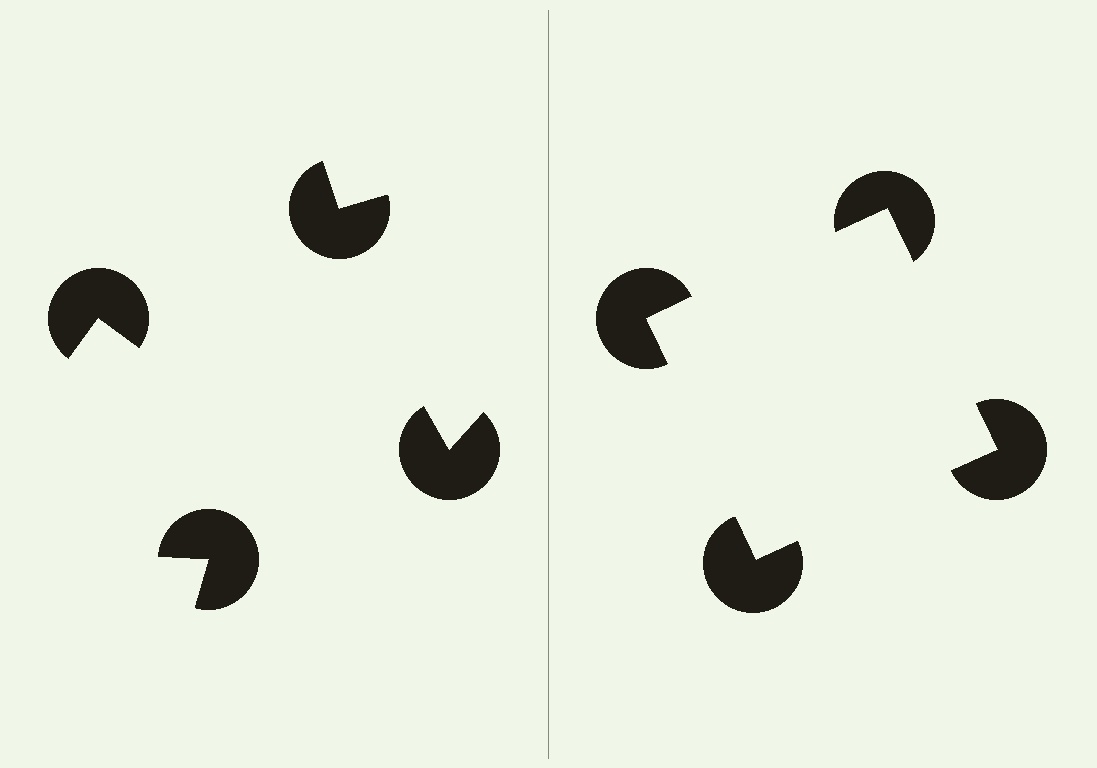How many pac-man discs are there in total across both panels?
8 — 4 on each side.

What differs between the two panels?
The pac-man discs are positioned identically on both sides; only the wedge orientations differ. On the right they align to a square; on the left they are misaligned.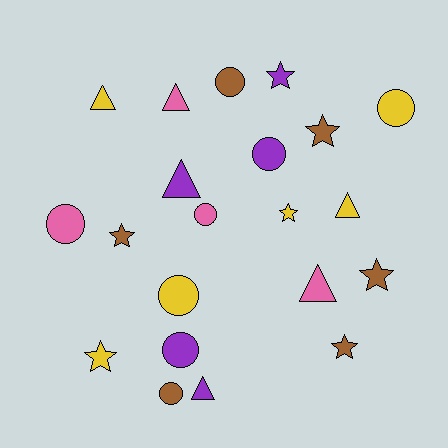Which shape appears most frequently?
Circle, with 8 objects.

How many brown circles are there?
There are 2 brown circles.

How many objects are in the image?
There are 21 objects.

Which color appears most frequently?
Yellow, with 6 objects.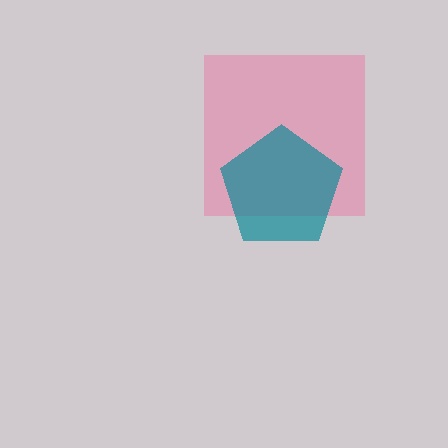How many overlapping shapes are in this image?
There are 2 overlapping shapes in the image.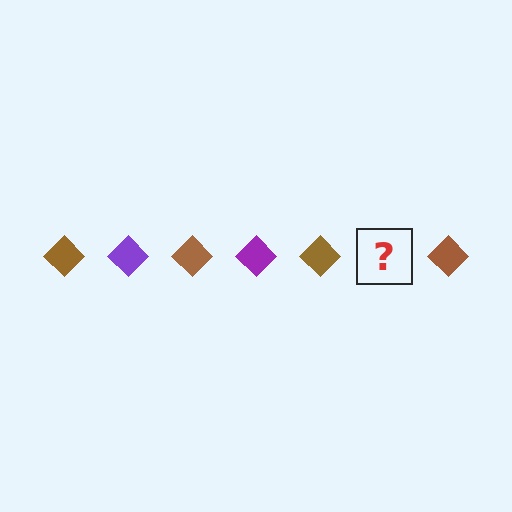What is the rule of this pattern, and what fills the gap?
The rule is that the pattern cycles through brown, purple diamonds. The gap should be filled with a purple diamond.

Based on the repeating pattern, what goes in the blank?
The blank should be a purple diamond.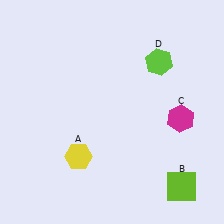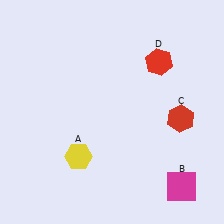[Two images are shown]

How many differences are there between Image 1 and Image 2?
There are 3 differences between the two images.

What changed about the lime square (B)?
In Image 1, B is lime. In Image 2, it changed to magenta.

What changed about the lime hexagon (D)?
In Image 1, D is lime. In Image 2, it changed to red.